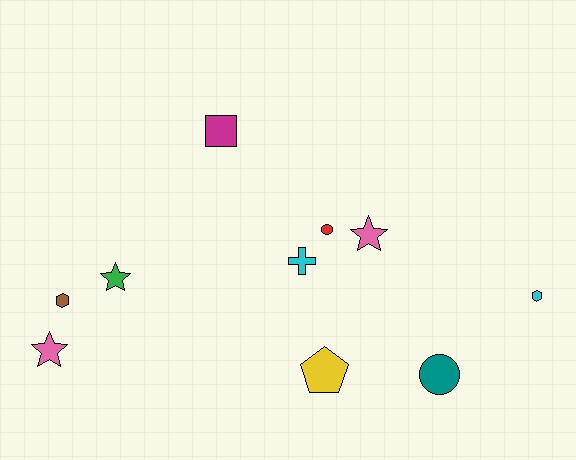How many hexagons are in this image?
There are 2 hexagons.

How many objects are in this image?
There are 10 objects.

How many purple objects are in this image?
There are no purple objects.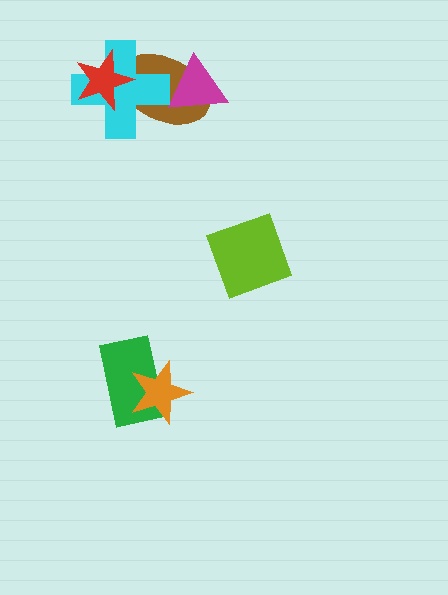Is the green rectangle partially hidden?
Yes, it is partially covered by another shape.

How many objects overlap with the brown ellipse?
3 objects overlap with the brown ellipse.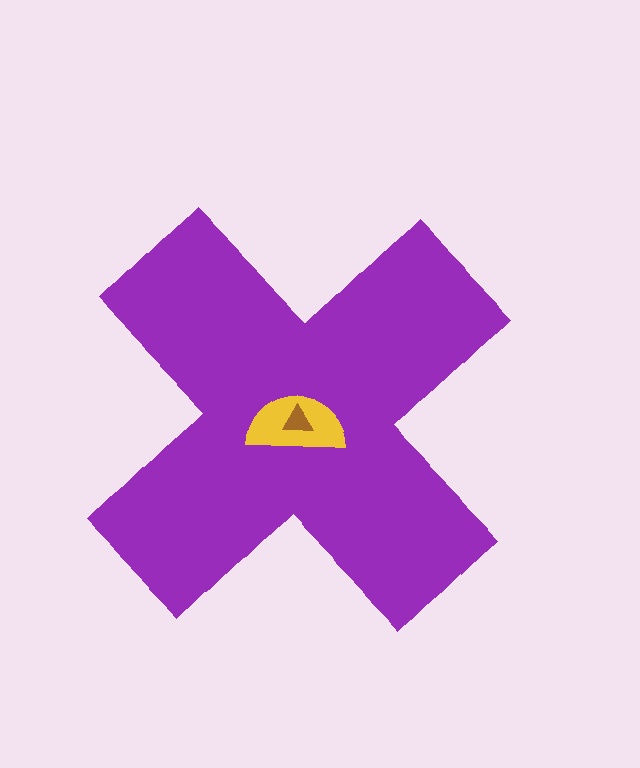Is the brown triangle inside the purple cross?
Yes.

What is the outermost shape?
The purple cross.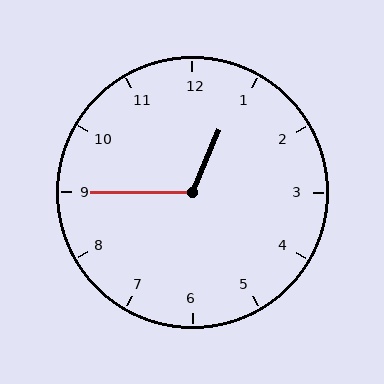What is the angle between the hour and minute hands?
Approximately 112 degrees.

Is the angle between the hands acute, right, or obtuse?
It is obtuse.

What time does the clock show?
12:45.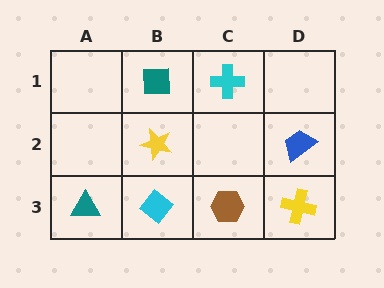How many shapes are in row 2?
2 shapes.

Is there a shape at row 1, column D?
No, that cell is empty.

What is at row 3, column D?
A yellow cross.